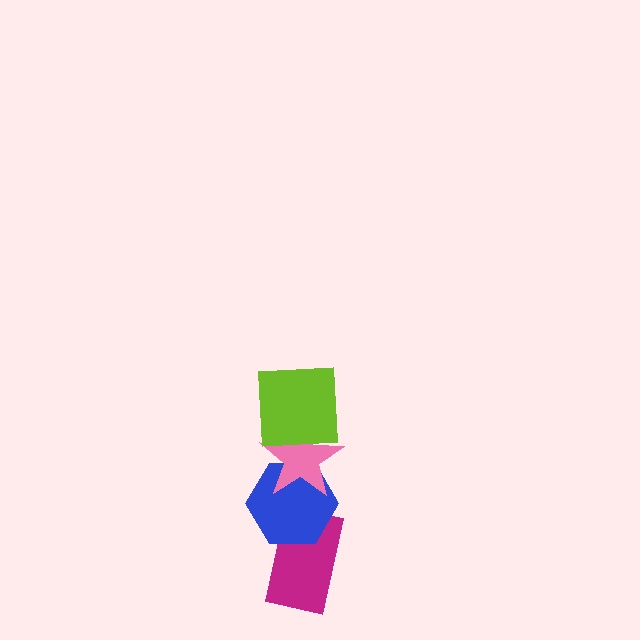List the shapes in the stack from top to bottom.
From top to bottom: the lime square, the pink star, the blue hexagon, the magenta rectangle.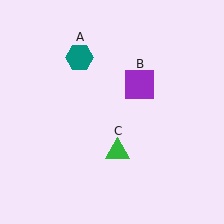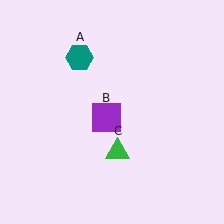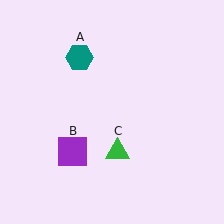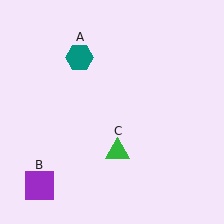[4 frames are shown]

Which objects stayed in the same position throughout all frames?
Teal hexagon (object A) and green triangle (object C) remained stationary.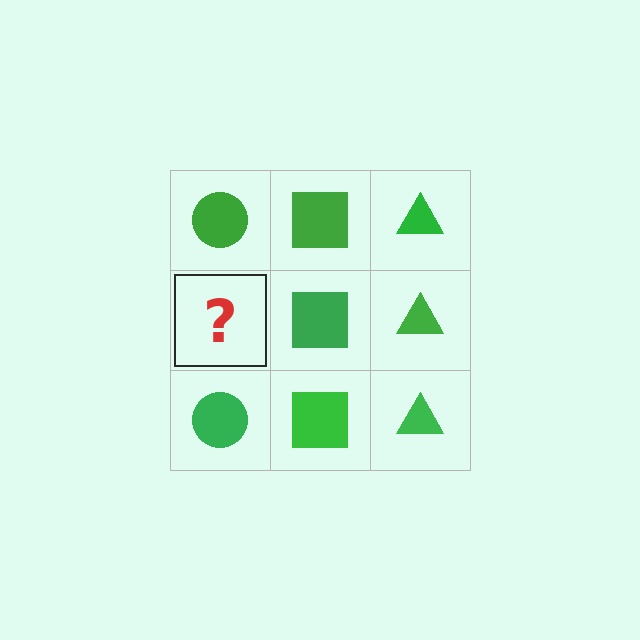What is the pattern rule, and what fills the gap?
The rule is that each column has a consistent shape. The gap should be filled with a green circle.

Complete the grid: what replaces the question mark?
The question mark should be replaced with a green circle.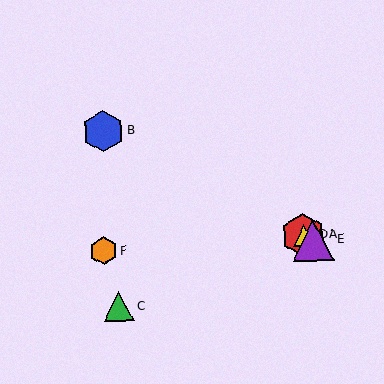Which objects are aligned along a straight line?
Objects A, B, D, E are aligned along a straight line.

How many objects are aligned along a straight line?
4 objects (A, B, D, E) are aligned along a straight line.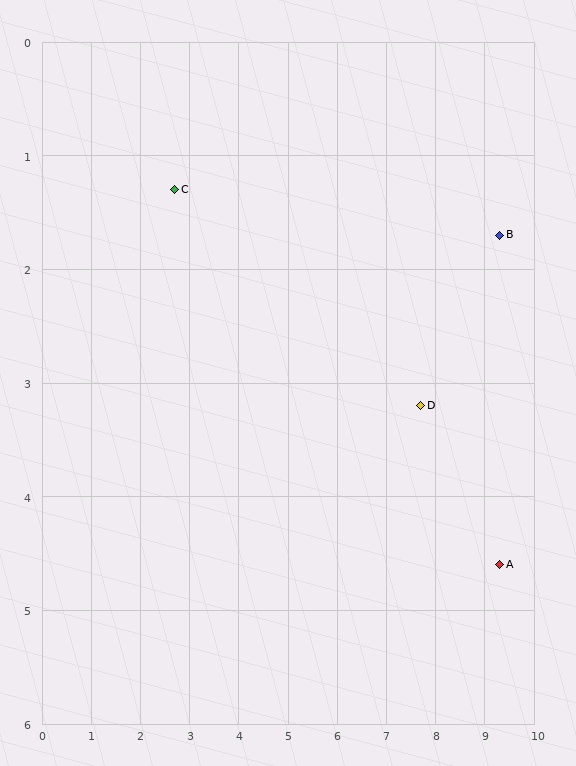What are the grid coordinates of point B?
Point B is at approximately (9.3, 1.7).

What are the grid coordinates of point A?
Point A is at approximately (9.3, 4.6).